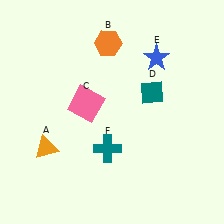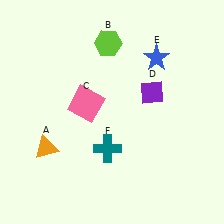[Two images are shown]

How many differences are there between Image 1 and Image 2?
There are 2 differences between the two images.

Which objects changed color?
B changed from orange to lime. D changed from teal to purple.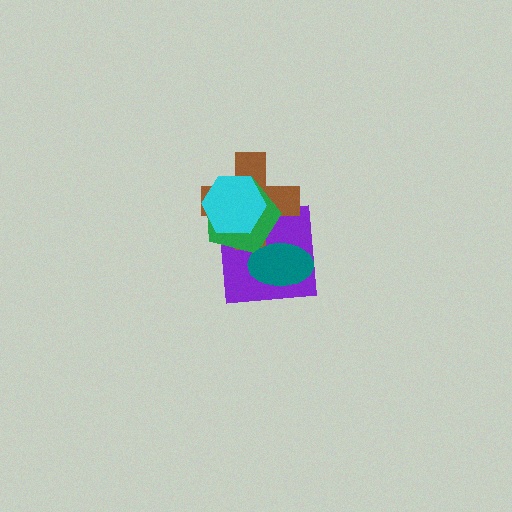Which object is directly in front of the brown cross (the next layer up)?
The green pentagon is directly in front of the brown cross.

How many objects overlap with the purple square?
4 objects overlap with the purple square.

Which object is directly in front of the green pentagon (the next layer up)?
The teal ellipse is directly in front of the green pentagon.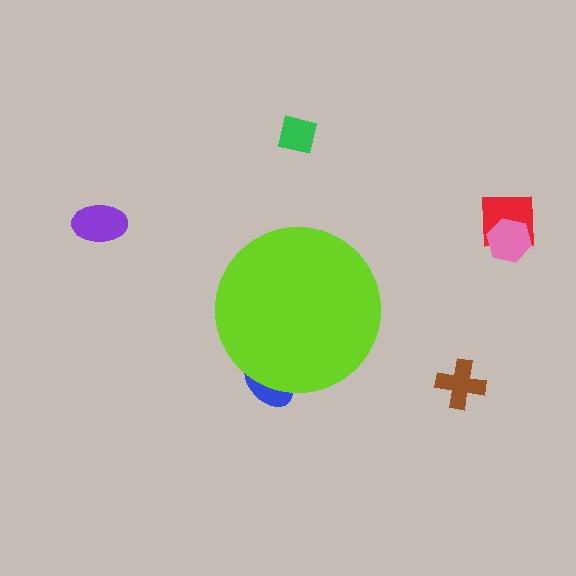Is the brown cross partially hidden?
No, the brown cross is fully visible.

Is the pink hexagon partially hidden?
No, the pink hexagon is fully visible.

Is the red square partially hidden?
No, the red square is fully visible.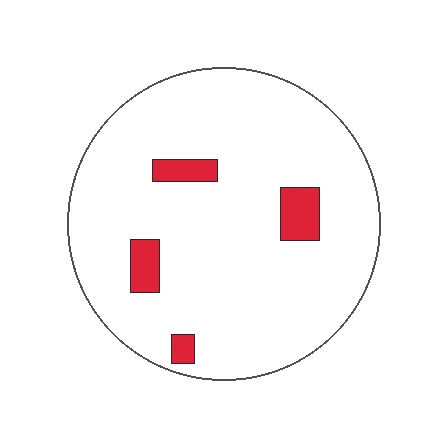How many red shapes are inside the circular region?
4.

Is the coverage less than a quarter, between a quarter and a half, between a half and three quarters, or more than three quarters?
Less than a quarter.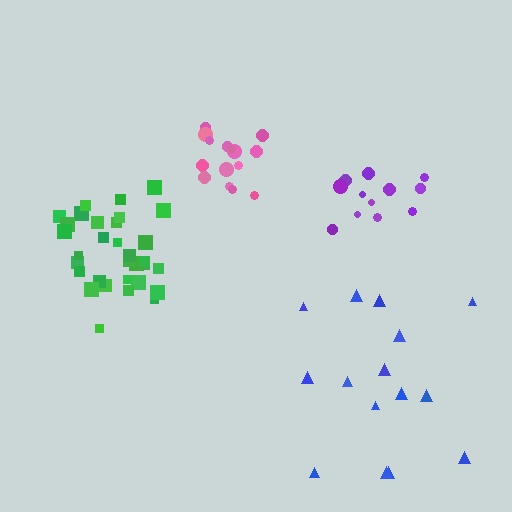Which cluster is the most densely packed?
Green.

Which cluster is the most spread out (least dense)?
Blue.